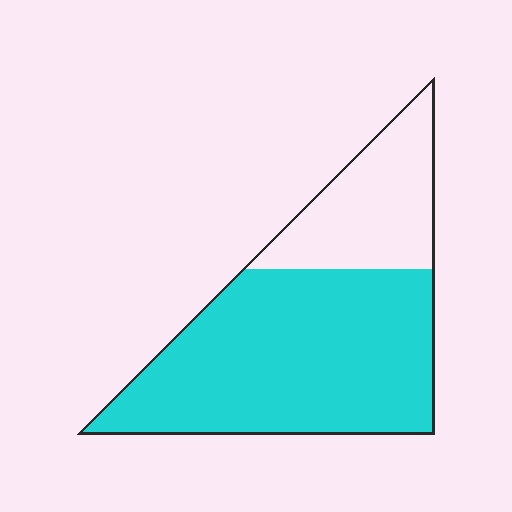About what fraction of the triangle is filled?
About three quarters (3/4).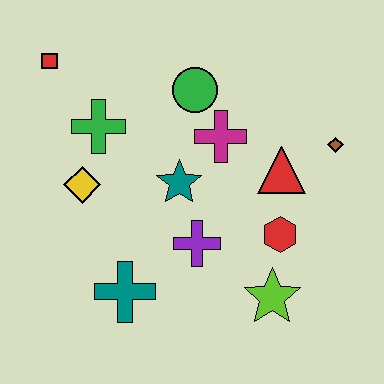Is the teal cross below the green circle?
Yes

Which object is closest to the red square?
The green cross is closest to the red square.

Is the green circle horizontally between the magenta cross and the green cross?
Yes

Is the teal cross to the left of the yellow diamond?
No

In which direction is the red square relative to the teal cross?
The red square is above the teal cross.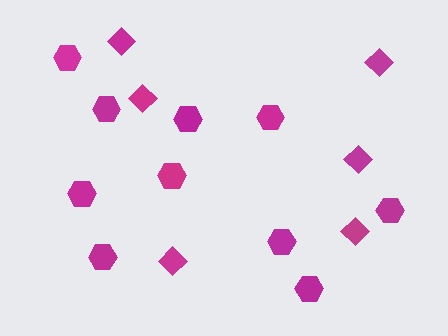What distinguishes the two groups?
There are 2 groups: one group of diamonds (6) and one group of hexagons (10).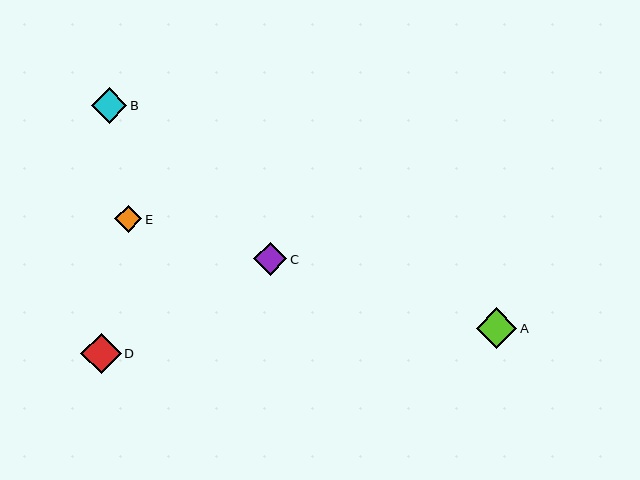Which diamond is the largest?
Diamond A is the largest with a size of approximately 41 pixels.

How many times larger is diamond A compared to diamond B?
Diamond A is approximately 1.2 times the size of diamond B.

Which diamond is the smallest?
Diamond E is the smallest with a size of approximately 28 pixels.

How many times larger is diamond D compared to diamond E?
Diamond D is approximately 1.5 times the size of diamond E.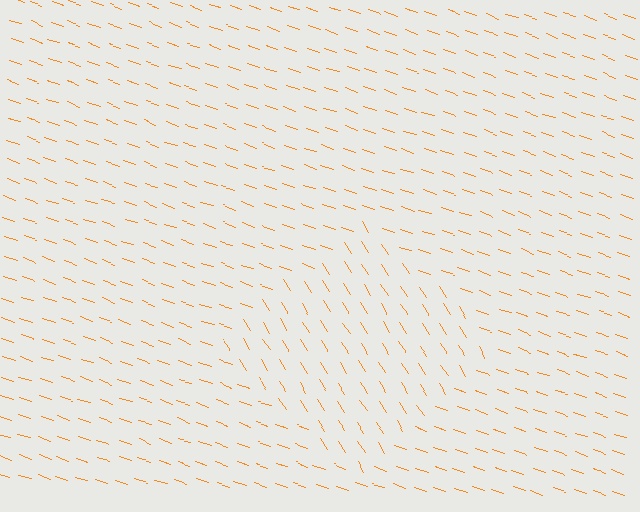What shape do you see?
I see a diamond.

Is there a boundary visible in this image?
Yes, there is a texture boundary formed by a change in line orientation.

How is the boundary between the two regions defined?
The boundary is defined purely by a change in line orientation (approximately 38 degrees difference). All lines are the same color and thickness.